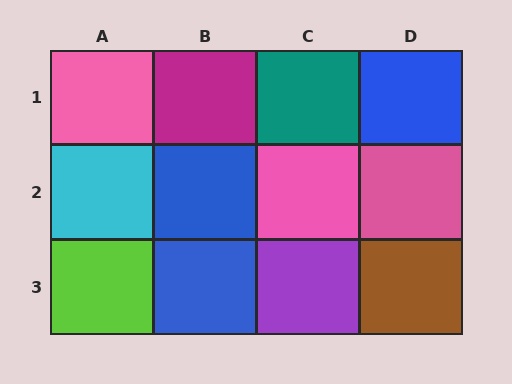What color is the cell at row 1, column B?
Magenta.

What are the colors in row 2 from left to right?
Cyan, blue, pink, pink.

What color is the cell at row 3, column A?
Lime.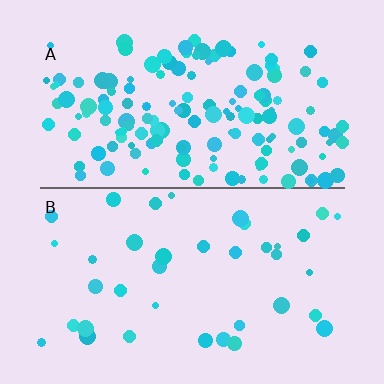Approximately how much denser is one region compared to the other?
Approximately 3.7× — region A over region B.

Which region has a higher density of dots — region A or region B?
A (the top).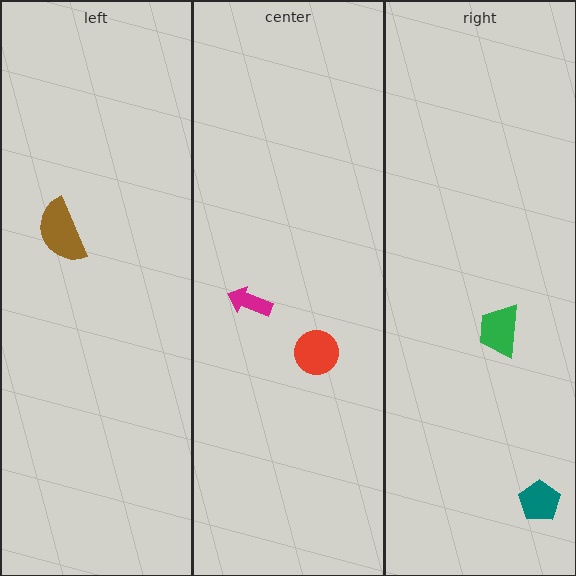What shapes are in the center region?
The magenta arrow, the red circle.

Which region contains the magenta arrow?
The center region.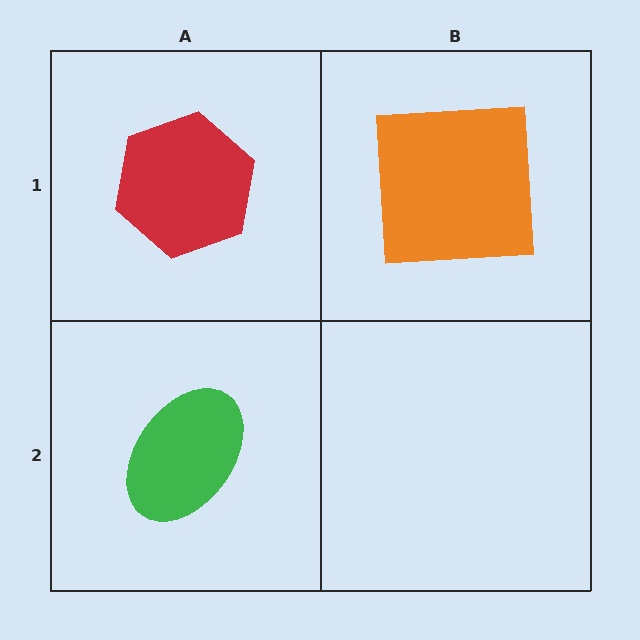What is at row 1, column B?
An orange square.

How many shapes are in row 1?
2 shapes.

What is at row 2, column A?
A green ellipse.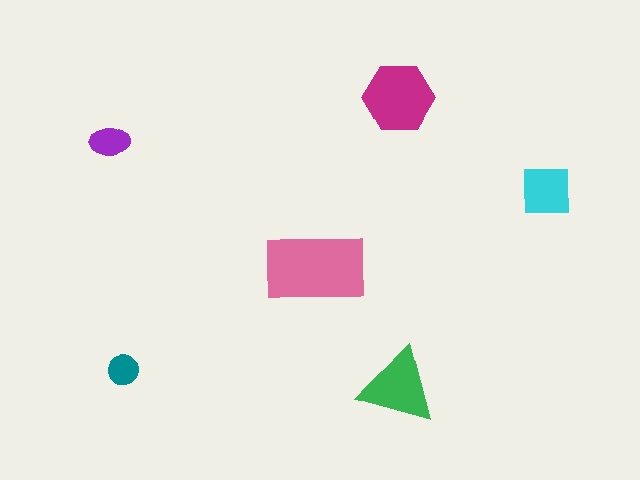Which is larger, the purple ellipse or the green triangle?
The green triangle.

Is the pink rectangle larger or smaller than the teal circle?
Larger.